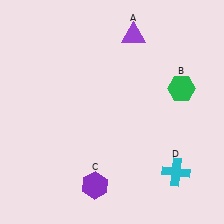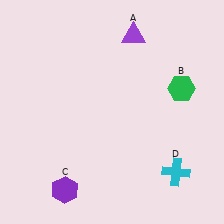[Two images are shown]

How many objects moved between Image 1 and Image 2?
1 object moved between the two images.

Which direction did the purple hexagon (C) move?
The purple hexagon (C) moved left.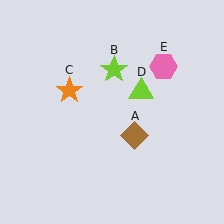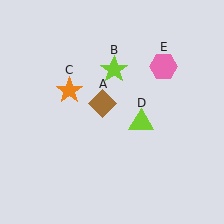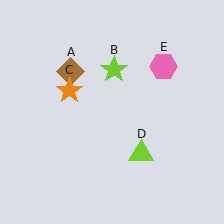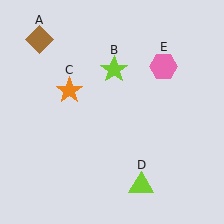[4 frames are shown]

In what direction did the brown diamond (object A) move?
The brown diamond (object A) moved up and to the left.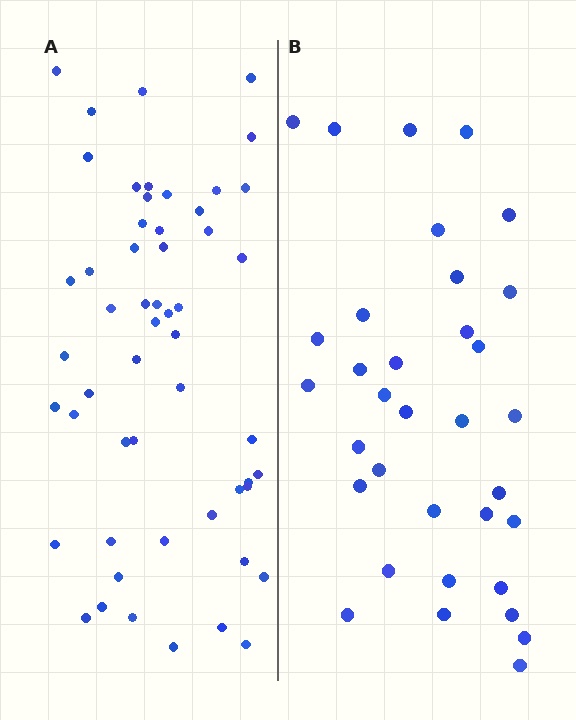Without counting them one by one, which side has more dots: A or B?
Region A (the left region) has more dots.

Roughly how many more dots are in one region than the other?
Region A has approximately 20 more dots than region B.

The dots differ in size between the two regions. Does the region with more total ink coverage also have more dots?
No. Region B has more total ink coverage because its dots are larger, but region A actually contains more individual dots. Total area can be misleading — the number of items is what matters here.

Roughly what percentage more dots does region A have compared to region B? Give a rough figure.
About 60% more.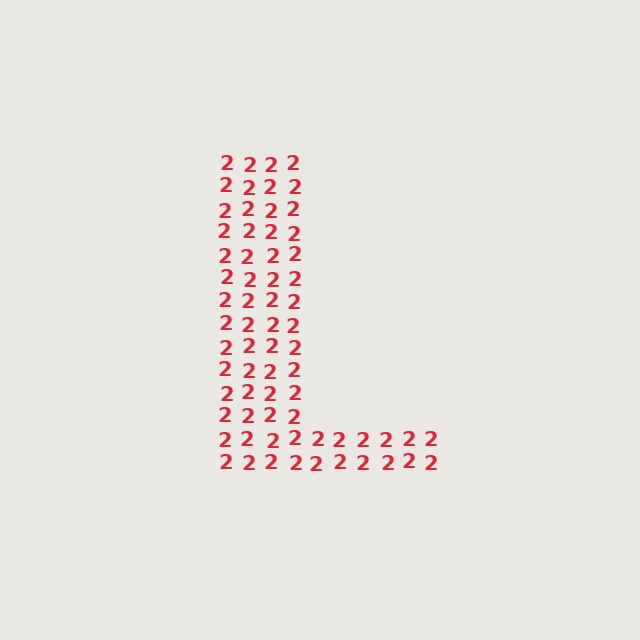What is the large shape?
The large shape is the letter L.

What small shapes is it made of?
It is made of small digit 2's.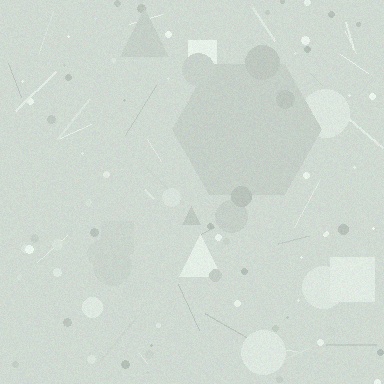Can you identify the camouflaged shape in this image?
The camouflaged shape is a hexagon.